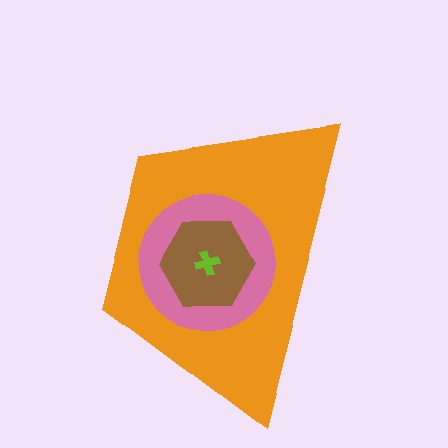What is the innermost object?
The lime cross.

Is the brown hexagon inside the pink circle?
Yes.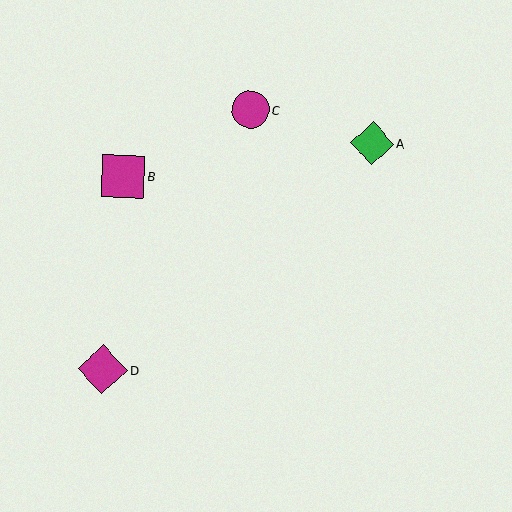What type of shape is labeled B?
Shape B is a magenta square.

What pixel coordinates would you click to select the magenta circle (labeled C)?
Click at (250, 110) to select the magenta circle C.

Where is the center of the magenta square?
The center of the magenta square is at (123, 176).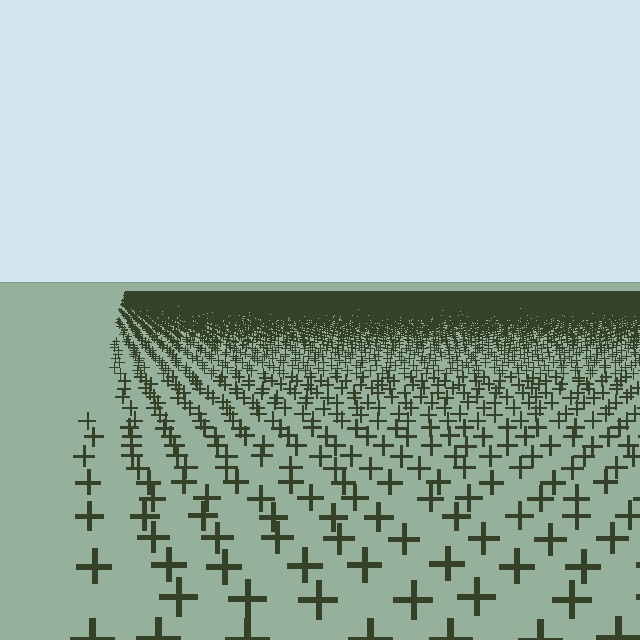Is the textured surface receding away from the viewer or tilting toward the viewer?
The surface is receding away from the viewer. Texture elements get smaller and denser toward the top.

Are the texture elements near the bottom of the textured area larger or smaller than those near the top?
Larger. Near the bottom, elements are closer to the viewer and appear at a bigger on-screen size.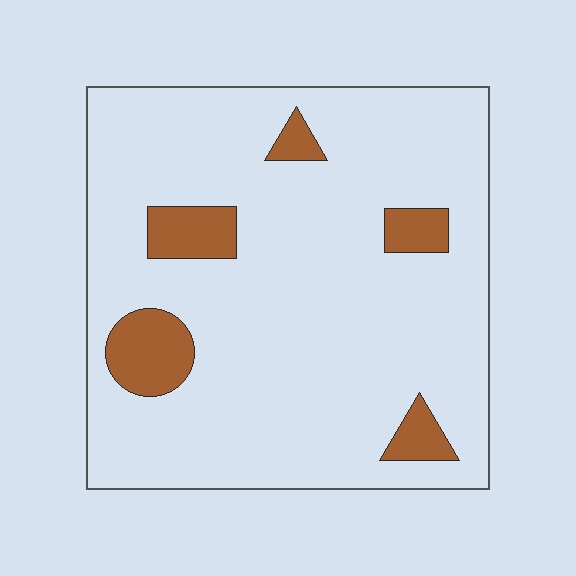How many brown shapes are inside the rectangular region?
5.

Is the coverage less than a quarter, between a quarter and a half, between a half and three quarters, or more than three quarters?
Less than a quarter.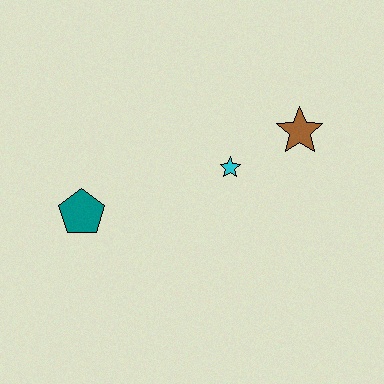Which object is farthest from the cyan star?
The teal pentagon is farthest from the cyan star.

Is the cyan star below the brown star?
Yes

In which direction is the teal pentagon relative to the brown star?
The teal pentagon is to the left of the brown star.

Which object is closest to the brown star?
The cyan star is closest to the brown star.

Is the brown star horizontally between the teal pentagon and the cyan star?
No